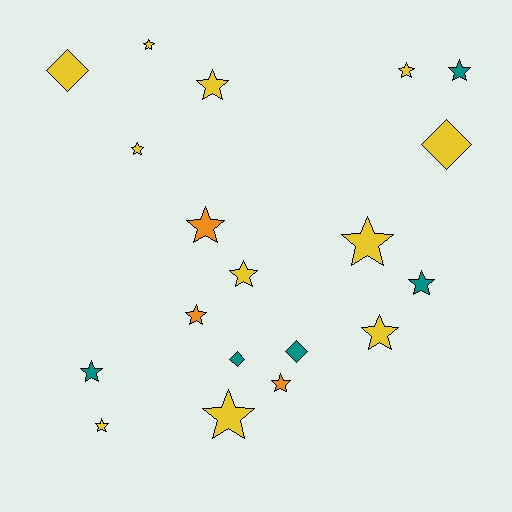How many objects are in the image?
There are 19 objects.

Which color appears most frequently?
Yellow, with 11 objects.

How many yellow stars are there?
There are 9 yellow stars.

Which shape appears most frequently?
Star, with 15 objects.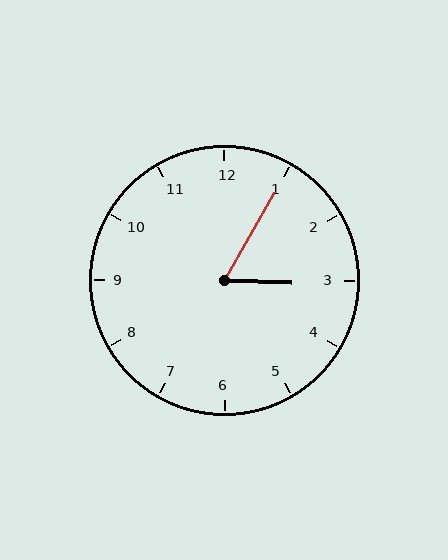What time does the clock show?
3:05.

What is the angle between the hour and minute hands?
Approximately 62 degrees.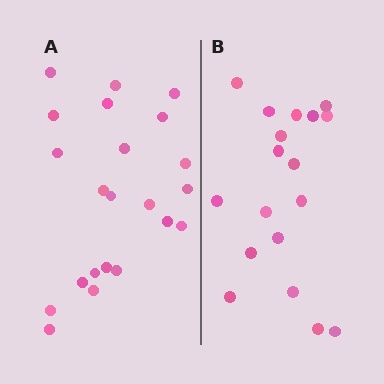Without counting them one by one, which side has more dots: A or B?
Region A (the left region) has more dots.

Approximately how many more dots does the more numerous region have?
Region A has about 4 more dots than region B.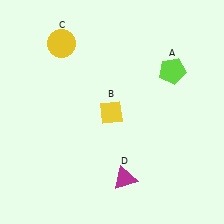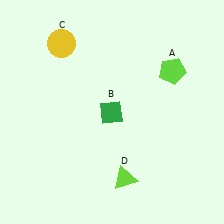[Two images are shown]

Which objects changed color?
B changed from yellow to green. D changed from magenta to lime.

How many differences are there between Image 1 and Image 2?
There are 2 differences between the two images.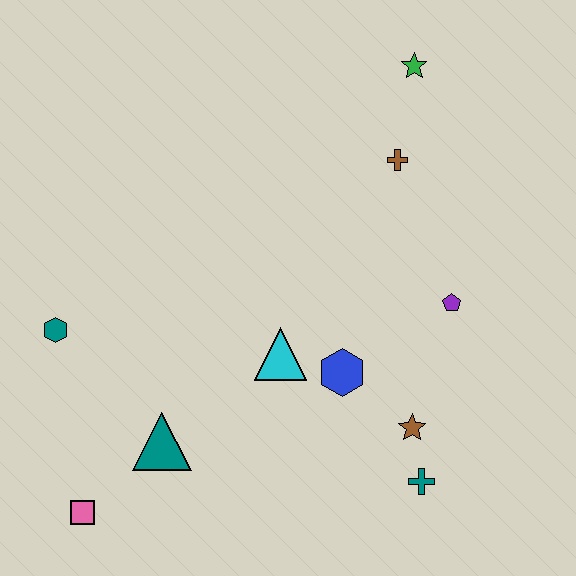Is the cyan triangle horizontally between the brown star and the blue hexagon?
No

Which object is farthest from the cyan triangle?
The green star is farthest from the cyan triangle.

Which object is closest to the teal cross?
The brown star is closest to the teal cross.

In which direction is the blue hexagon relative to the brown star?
The blue hexagon is to the left of the brown star.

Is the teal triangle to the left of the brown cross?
Yes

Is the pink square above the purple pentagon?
No